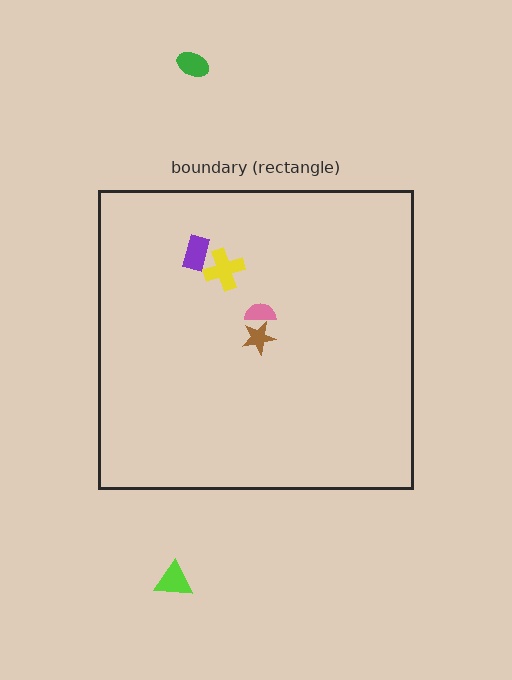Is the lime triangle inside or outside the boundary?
Outside.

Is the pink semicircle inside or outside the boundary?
Inside.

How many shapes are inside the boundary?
4 inside, 2 outside.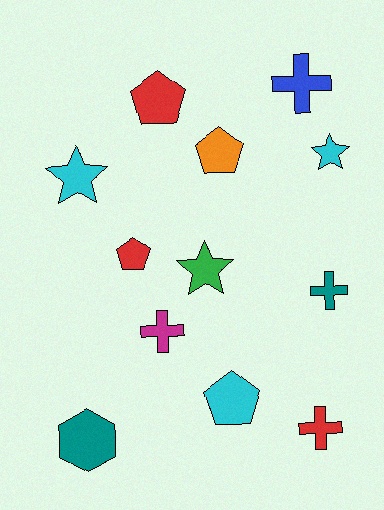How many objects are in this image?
There are 12 objects.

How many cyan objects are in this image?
There are 3 cyan objects.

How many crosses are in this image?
There are 4 crosses.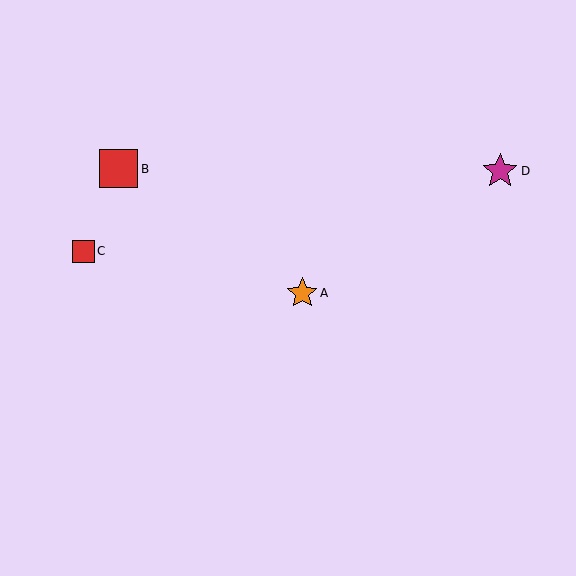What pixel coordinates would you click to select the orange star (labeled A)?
Click at (302, 293) to select the orange star A.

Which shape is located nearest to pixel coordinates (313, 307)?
The orange star (labeled A) at (302, 293) is nearest to that location.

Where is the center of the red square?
The center of the red square is at (83, 251).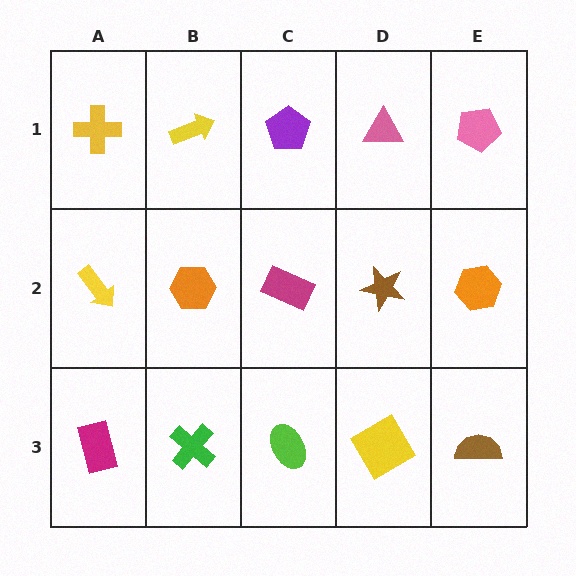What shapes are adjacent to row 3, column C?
A magenta rectangle (row 2, column C), a green cross (row 3, column B), a yellow diamond (row 3, column D).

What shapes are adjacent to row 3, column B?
An orange hexagon (row 2, column B), a magenta rectangle (row 3, column A), a lime ellipse (row 3, column C).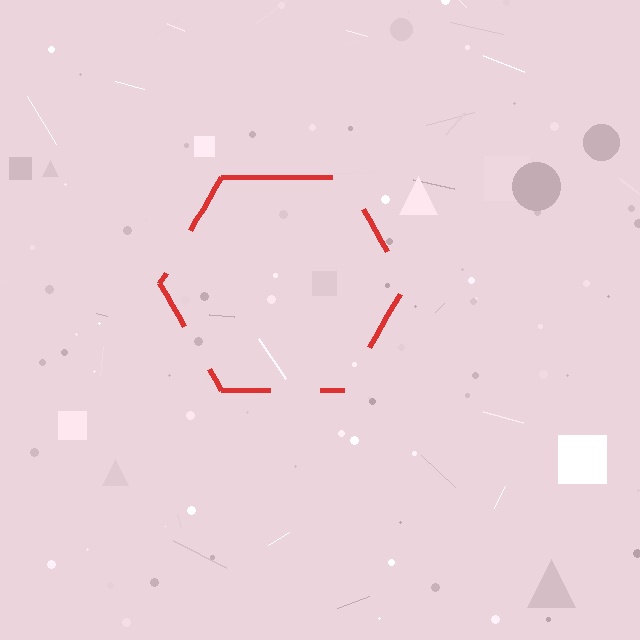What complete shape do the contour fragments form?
The contour fragments form a hexagon.